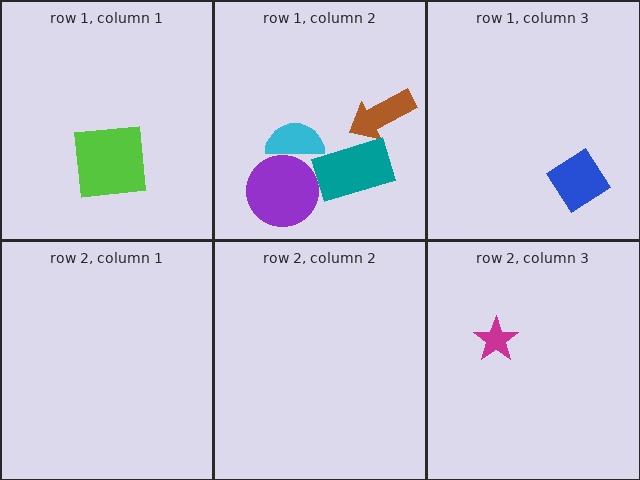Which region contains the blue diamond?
The row 1, column 3 region.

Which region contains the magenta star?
The row 2, column 3 region.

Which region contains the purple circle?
The row 1, column 2 region.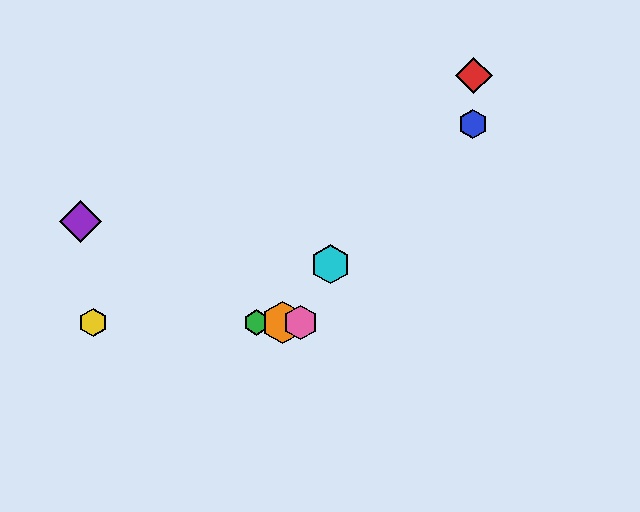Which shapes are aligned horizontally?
The green hexagon, the yellow hexagon, the orange hexagon, the pink hexagon are aligned horizontally.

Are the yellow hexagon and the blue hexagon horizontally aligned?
No, the yellow hexagon is at y≈323 and the blue hexagon is at y≈124.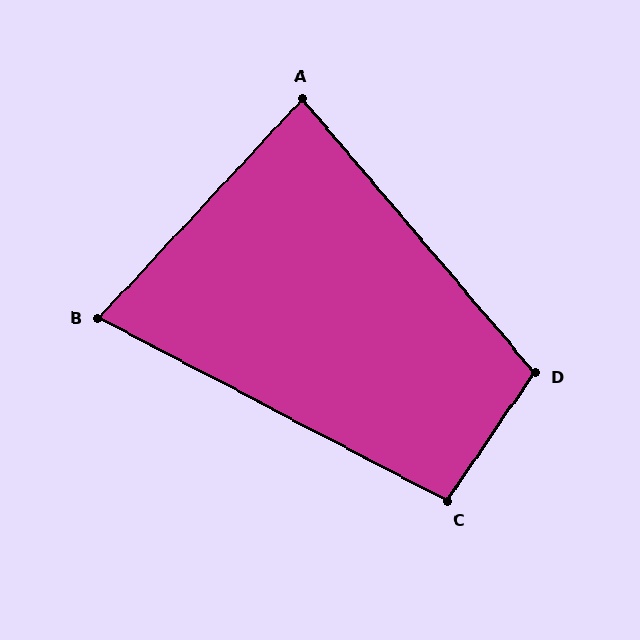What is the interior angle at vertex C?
Approximately 97 degrees (obtuse).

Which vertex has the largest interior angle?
D, at approximately 105 degrees.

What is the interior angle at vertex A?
Approximately 83 degrees (acute).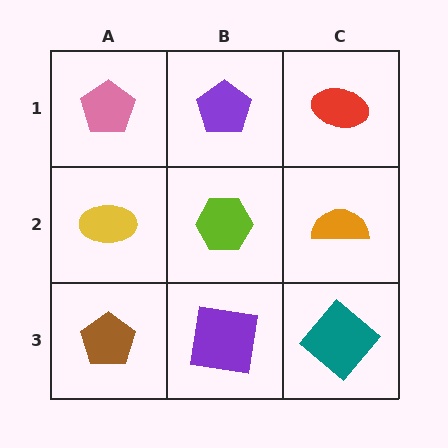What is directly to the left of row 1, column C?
A purple pentagon.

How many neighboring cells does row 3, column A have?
2.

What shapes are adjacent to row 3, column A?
A yellow ellipse (row 2, column A), a purple square (row 3, column B).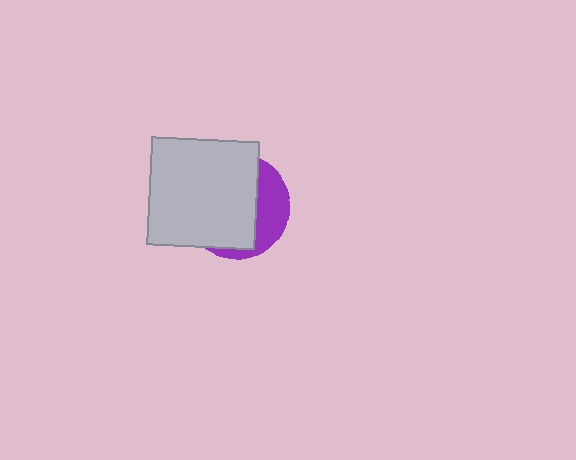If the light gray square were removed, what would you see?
You would see the complete purple circle.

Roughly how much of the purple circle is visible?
A small part of it is visible (roughly 32%).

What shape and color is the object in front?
The object in front is a light gray square.